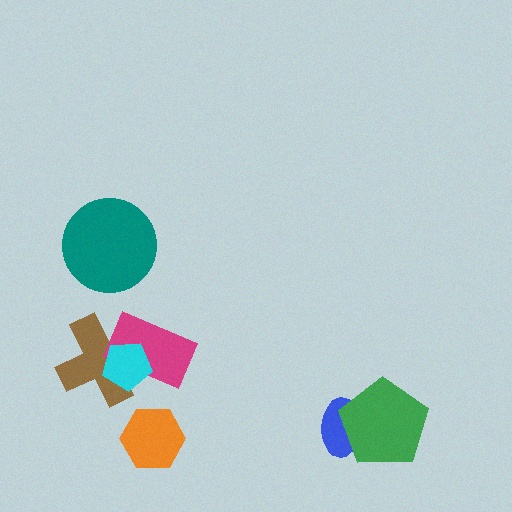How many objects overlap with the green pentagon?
1 object overlaps with the green pentagon.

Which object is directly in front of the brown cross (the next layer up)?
The magenta rectangle is directly in front of the brown cross.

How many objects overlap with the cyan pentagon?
2 objects overlap with the cyan pentagon.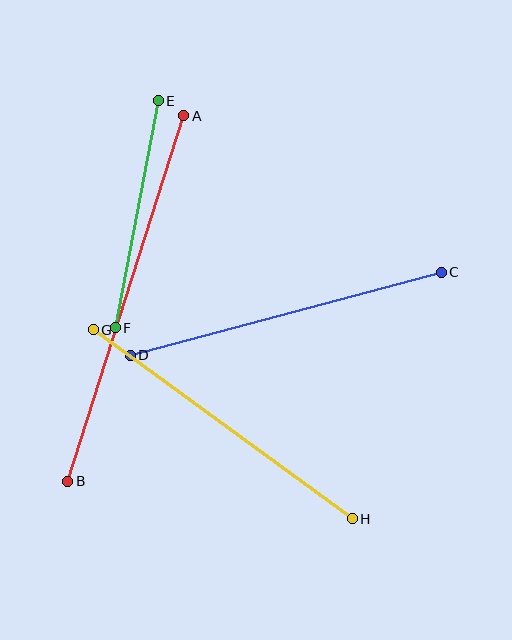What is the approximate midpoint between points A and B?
The midpoint is at approximately (126, 299) pixels.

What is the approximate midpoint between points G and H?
The midpoint is at approximately (223, 424) pixels.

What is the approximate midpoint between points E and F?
The midpoint is at approximately (137, 214) pixels.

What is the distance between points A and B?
The distance is approximately 383 pixels.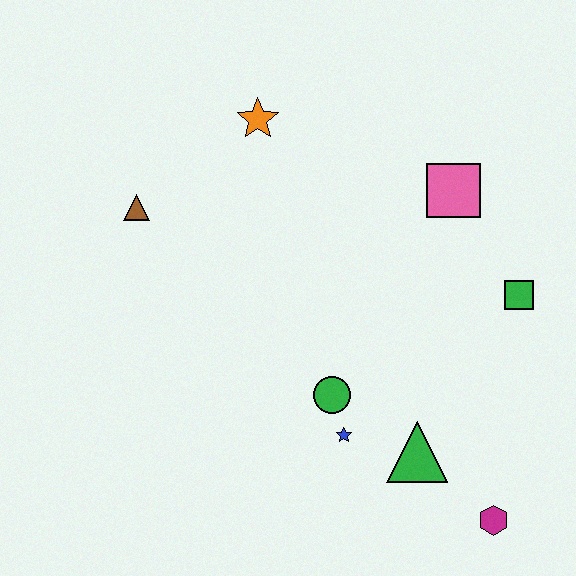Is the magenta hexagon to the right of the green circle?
Yes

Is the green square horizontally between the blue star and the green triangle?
No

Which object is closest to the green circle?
The blue star is closest to the green circle.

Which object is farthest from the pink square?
The magenta hexagon is farthest from the pink square.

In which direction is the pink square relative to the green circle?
The pink square is above the green circle.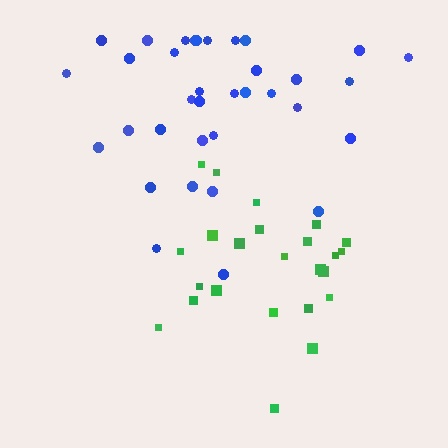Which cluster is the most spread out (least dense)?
Blue.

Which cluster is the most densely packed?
Green.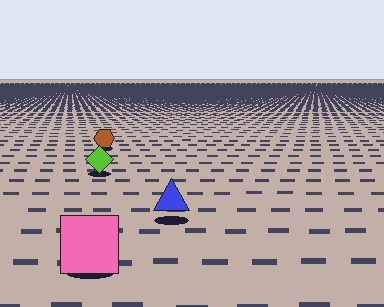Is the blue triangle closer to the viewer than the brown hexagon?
Yes. The blue triangle is closer — you can tell from the texture gradient: the ground texture is coarser near it.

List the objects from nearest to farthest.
From nearest to farthest: the pink square, the blue triangle, the lime diamond, the brown hexagon.